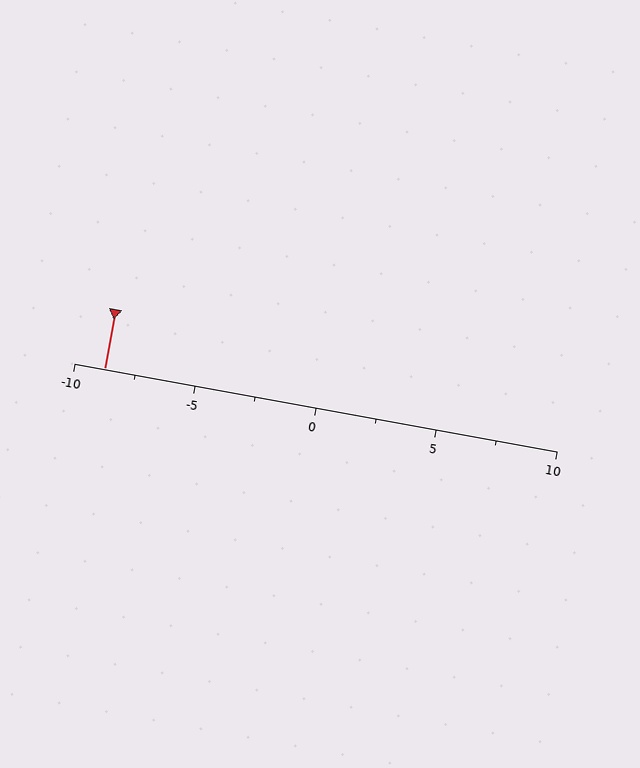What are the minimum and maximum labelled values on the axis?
The axis runs from -10 to 10.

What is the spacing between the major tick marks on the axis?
The major ticks are spaced 5 apart.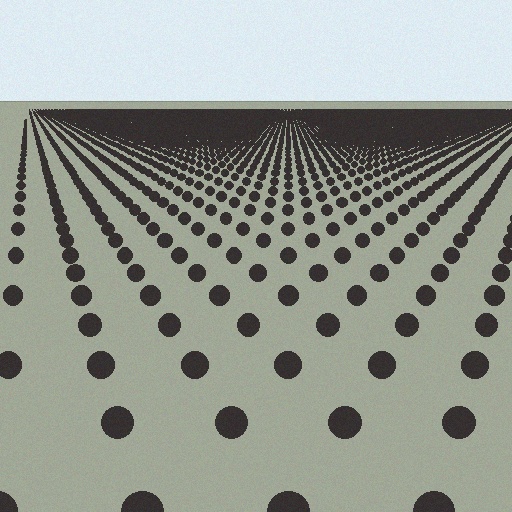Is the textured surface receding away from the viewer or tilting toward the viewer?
The surface is receding away from the viewer. Texture elements get smaller and denser toward the top.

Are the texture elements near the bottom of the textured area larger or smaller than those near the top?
Larger. Near the bottom, elements are closer to the viewer and appear at a bigger on-screen size.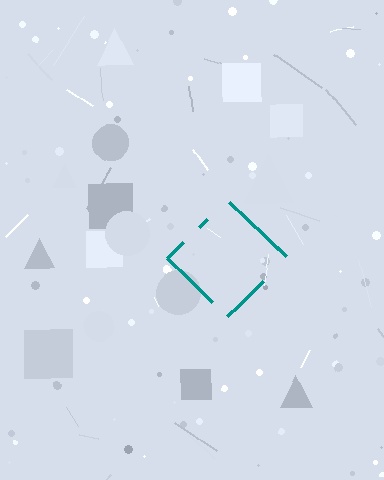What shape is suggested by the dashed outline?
The dashed outline suggests a diamond.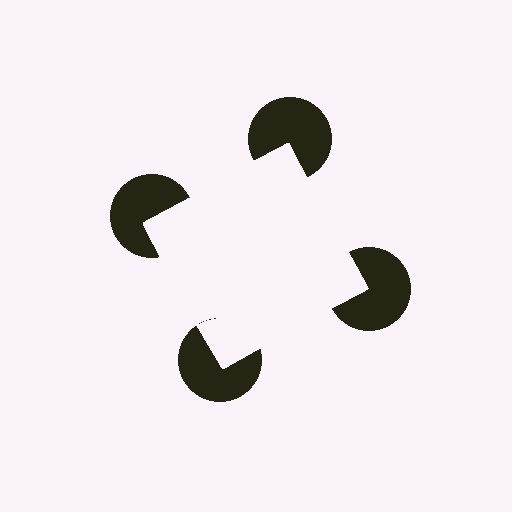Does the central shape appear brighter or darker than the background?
It typically appears slightly brighter than the background, even though no actual brightness change is drawn.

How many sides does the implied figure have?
4 sides.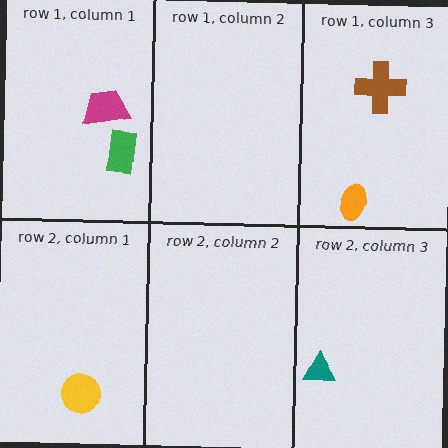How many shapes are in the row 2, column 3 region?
1.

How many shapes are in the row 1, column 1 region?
2.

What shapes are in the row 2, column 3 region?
The teal triangle.